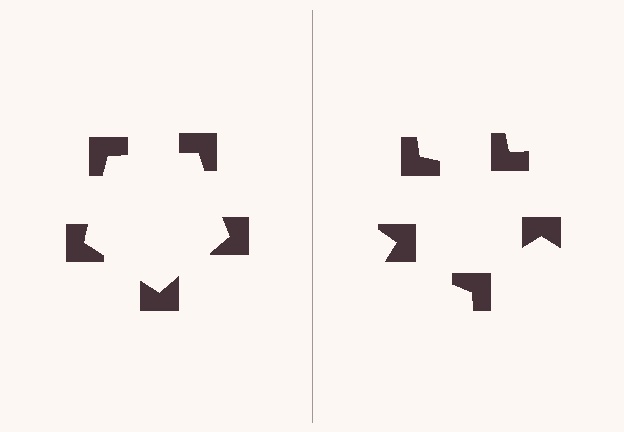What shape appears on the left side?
An illusory pentagon.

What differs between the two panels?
The notched squares are positioned identically on both sides; only the wedge orientations differ. On the left they align to a pentagon; on the right they are misaligned.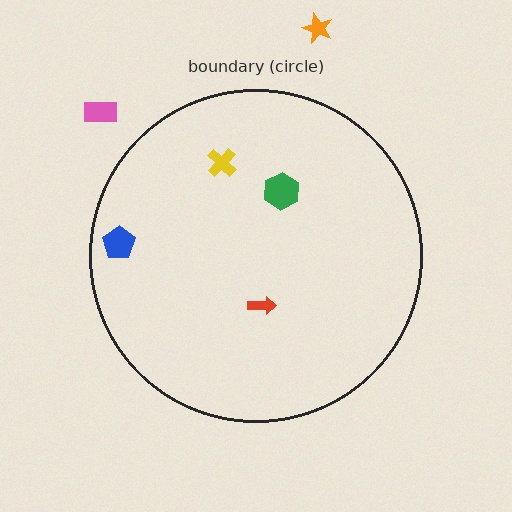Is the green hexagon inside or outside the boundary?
Inside.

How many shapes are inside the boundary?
4 inside, 2 outside.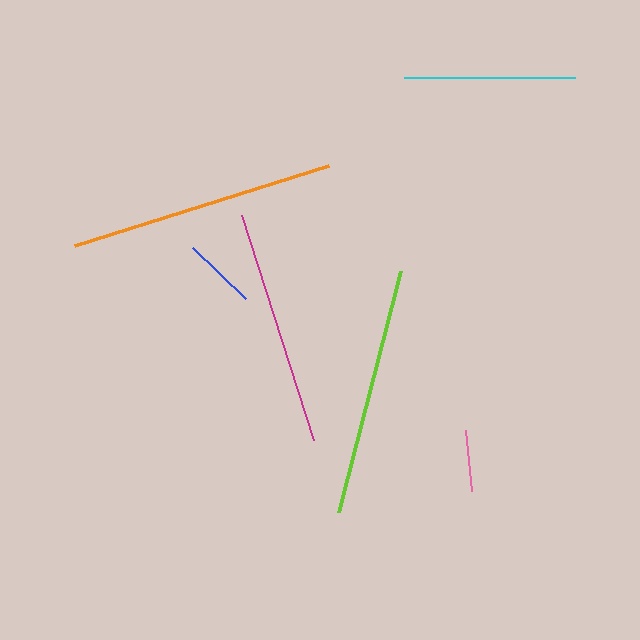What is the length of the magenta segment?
The magenta segment is approximately 236 pixels long.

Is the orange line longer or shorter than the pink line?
The orange line is longer than the pink line.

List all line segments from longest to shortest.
From longest to shortest: orange, lime, magenta, cyan, blue, pink.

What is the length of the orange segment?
The orange segment is approximately 267 pixels long.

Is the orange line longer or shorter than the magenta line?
The orange line is longer than the magenta line.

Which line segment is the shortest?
The pink line is the shortest at approximately 61 pixels.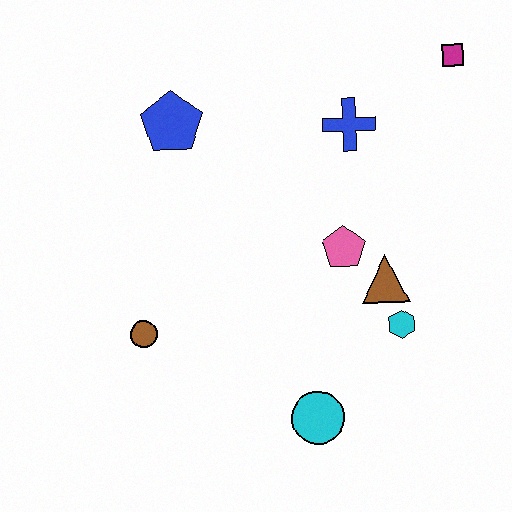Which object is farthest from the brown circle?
The magenta square is farthest from the brown circle.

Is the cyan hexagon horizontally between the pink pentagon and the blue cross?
No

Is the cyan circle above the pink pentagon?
No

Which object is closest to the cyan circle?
The cyan hexagon is closest to the cyan circle.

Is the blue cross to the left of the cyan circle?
No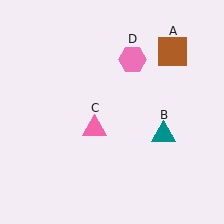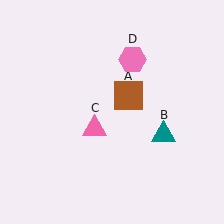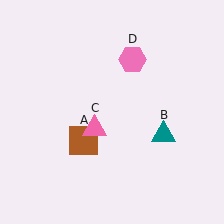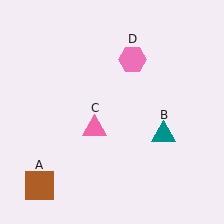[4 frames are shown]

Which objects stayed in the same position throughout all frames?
Teal triangle (object B) and pink triangle (object C) and pink hexagon (object D) remained stationary.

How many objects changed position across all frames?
1 object changed position: brown square (object A).